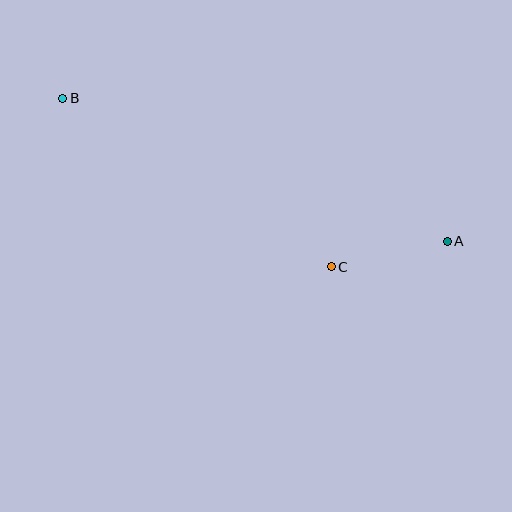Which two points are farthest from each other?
Points A and B are farthest from each other.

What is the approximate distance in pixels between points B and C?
The distance between B and C is approximately 317 pixels.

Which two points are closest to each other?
Points A and C are closest to each other.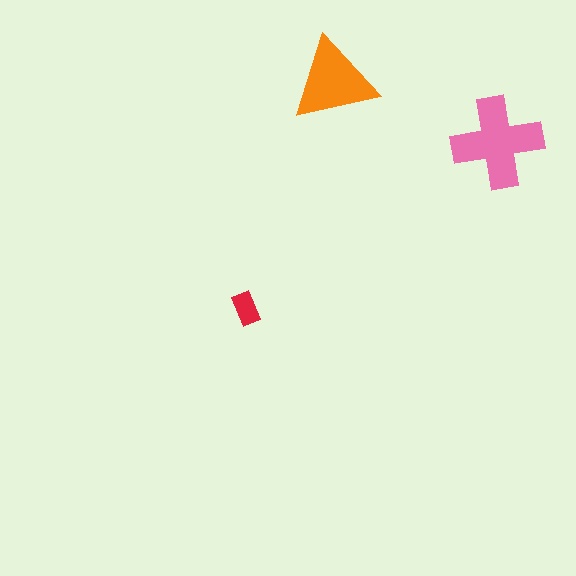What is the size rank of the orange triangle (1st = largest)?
2nd.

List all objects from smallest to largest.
The red rectangle, the orange triangle, the pink cross.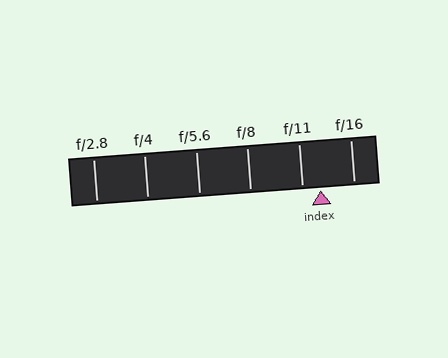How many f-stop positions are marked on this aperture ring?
There are 6 f-stop positions marked.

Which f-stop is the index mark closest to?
The index mark is closest to f/11.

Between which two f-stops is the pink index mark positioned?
The index mark is between f/11 and f/16.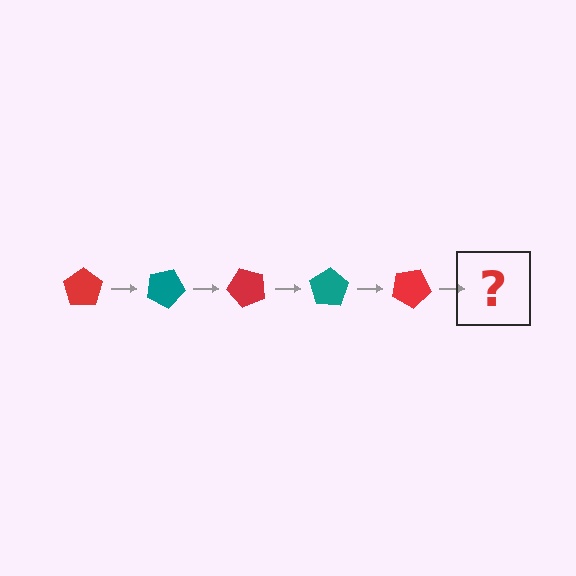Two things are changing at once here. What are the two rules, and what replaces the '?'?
The two rules are that it rotates 25 degrees each step and the color cycles through red and teal. The '?' should be a teal pentagon, rotated 125 degrees from the start.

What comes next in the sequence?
The next element should be a teal pentagon, rotated 125 degrees from the start.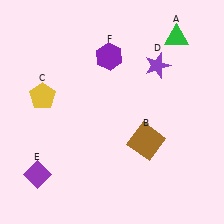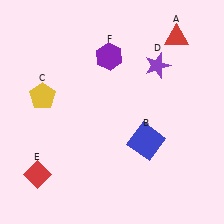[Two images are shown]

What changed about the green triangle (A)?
In Image 1, A is green. In Image 2, it changed to red.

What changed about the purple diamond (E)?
In Image 1, E is purple. In Image 2, it changed to red.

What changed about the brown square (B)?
In Image 1, B is brown. In Image 2, it changed to blue.